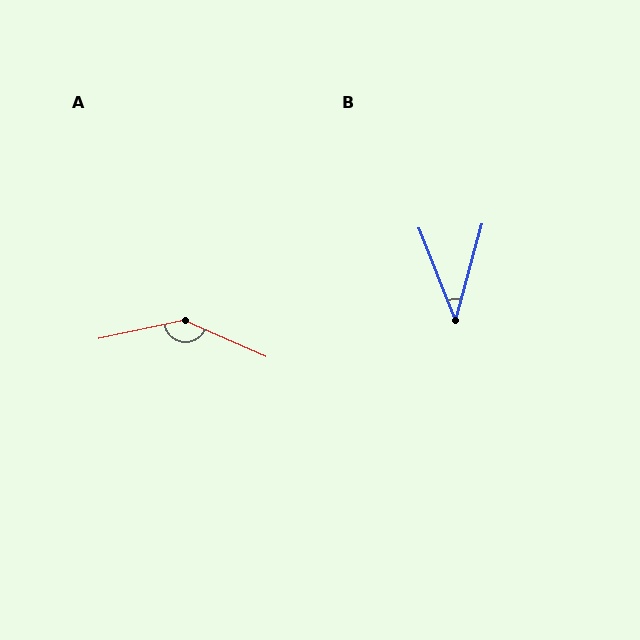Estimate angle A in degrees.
Approximately 144 degrees.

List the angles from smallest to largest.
B (37°), A (144°).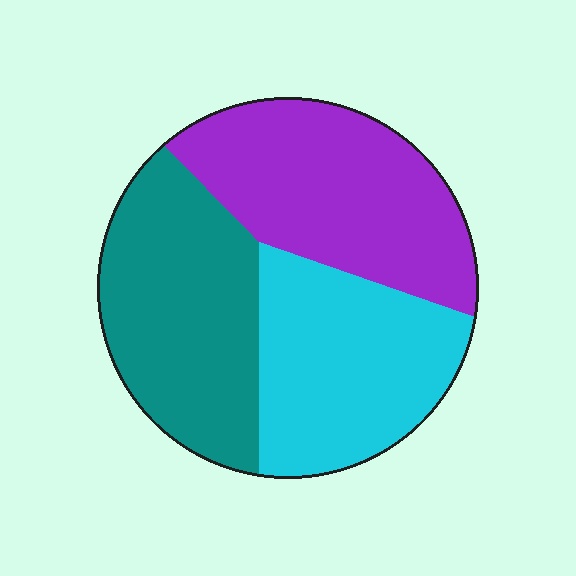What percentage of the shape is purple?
Purple covers 35% of the shape.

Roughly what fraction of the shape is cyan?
Cyan covers about 30% of the shape.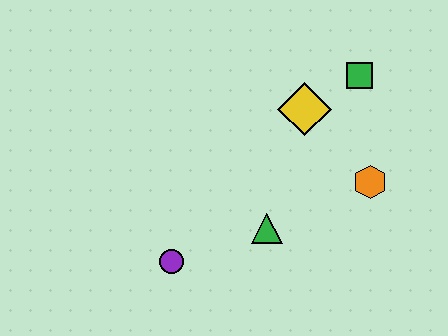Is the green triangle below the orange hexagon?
Yes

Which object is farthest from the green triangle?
The green square is farthest from the green triangle.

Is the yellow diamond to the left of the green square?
Yes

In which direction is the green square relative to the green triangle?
The green square is above the green triangle.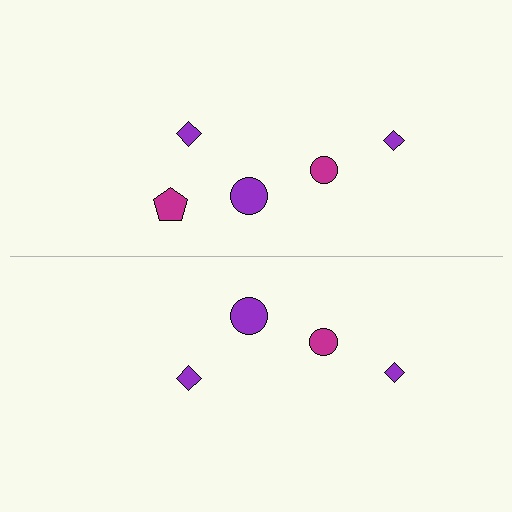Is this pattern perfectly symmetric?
No, the pattern is not perfectly symmetric. A magenta pentagon is missing from the bottom side.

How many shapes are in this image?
There are 9 shapes in this image.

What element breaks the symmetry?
A magenta pentagon is missing from the bottom side.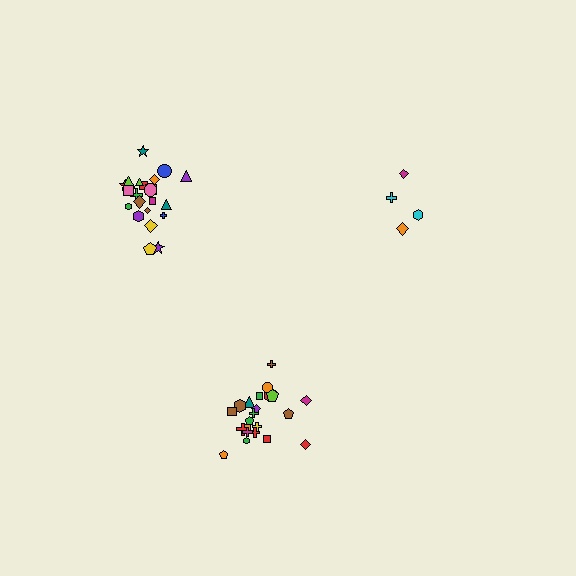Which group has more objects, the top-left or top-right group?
The top-left group.